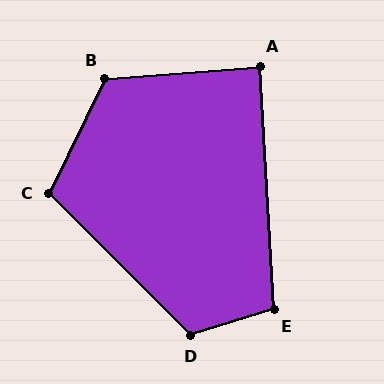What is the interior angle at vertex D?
Approximately 118 degrees (obtuse).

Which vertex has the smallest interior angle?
A, at approximately 89 degrees.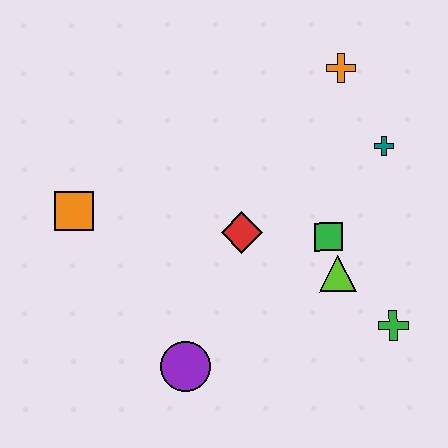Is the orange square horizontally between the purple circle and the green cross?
No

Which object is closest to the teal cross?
The orange cross is closest to the teal cross.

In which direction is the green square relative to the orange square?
The green square is to the right of the orange square.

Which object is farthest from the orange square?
The green cross is farthest from the orange square.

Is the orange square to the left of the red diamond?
Yes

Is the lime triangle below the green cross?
No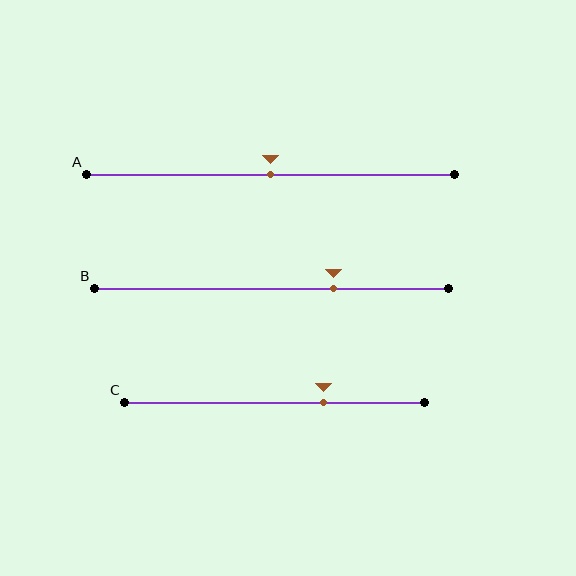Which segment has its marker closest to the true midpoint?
Segment A has its marker closest to the true midpoint.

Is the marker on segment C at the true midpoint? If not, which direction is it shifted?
No, the marker on segment C is shifted to the right by about 16% of the segment length.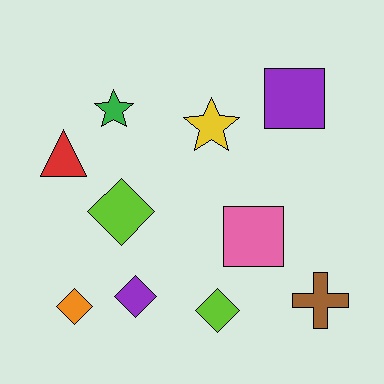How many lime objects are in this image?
There are 2 lime objects.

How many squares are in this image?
There are 2 squares.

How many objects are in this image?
There are 10 objects.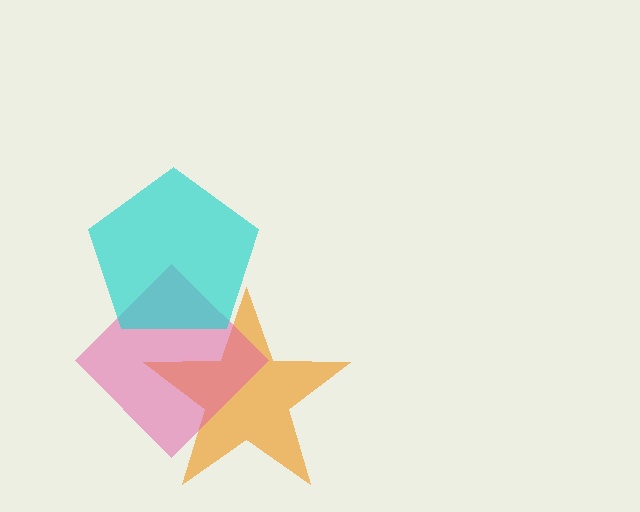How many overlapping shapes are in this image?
There are 3 overlapping shapes in the image.